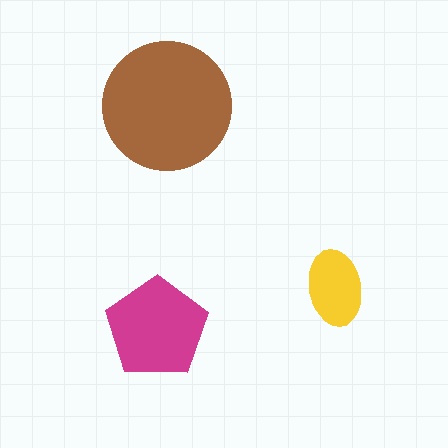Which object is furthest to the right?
The yellow ellipse is rightmost.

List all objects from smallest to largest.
The yellow ellipse, the magenta pentagon, the brown circle.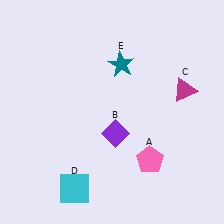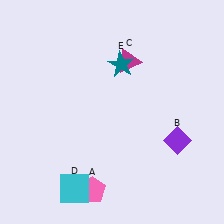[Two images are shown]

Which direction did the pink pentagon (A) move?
The pink pentagon (A) moved left.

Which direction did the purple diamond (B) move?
The purple diamond (B) moved right.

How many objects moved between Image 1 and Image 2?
3 objects moved between the two images.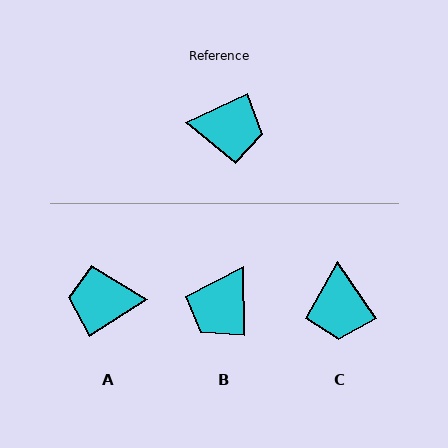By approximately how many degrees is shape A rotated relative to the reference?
Approximately 172 degrees clockwise.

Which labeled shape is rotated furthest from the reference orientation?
A, about 172 degrees away.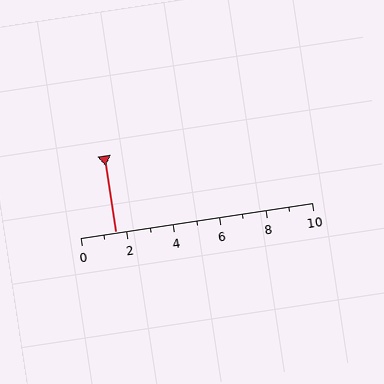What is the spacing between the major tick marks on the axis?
The major ticks are spaced 2 apart.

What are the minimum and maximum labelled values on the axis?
The axis runs from 0 to 10.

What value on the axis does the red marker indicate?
The marker indicates approximately 1.5.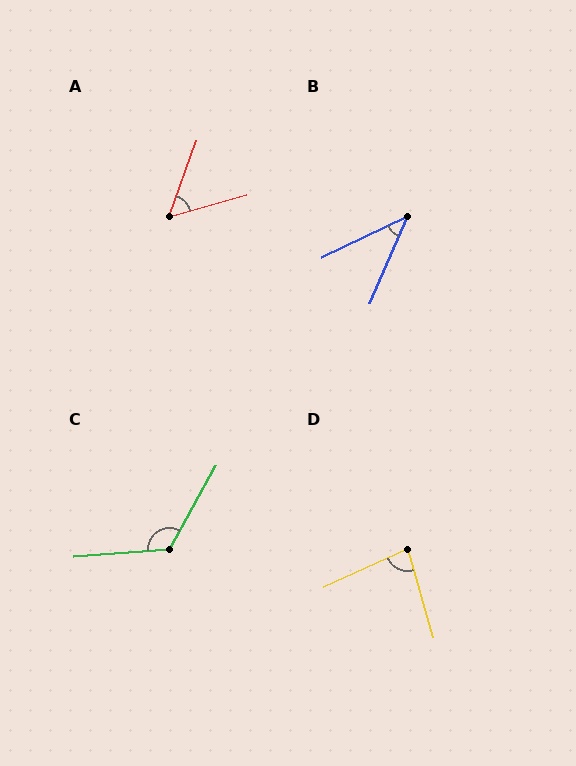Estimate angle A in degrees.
Approximately 55 degrees.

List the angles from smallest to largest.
B (41°), A (55°), D (81°), C (123°).